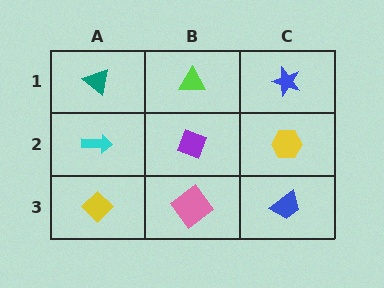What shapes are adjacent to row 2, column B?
A lime triangle (row 1, column B), a pink diamond (row 3, column B), a cyan arrow (row 2, column A), a yellow hexagon (row 2, column C).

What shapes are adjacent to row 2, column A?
A teal triangle (row 1, column A), a yellow diamond (row 3, column A), a purple diamond (row 2, column B).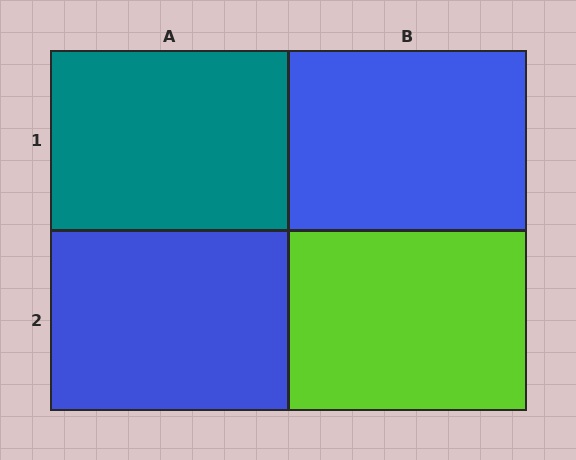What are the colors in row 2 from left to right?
Blue, lime.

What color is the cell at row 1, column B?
Blue.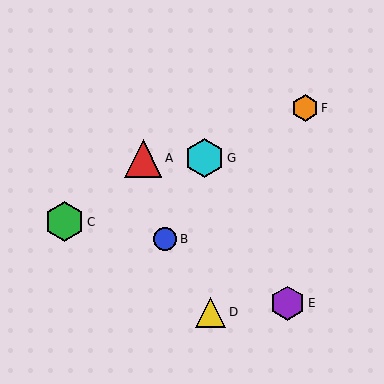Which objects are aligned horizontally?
Objects A, G are aligned horizontally.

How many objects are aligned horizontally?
2 objects (A, G) are aligned horizontally.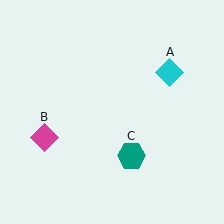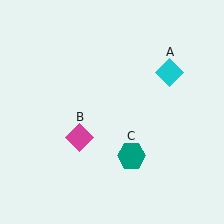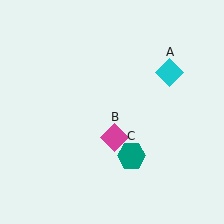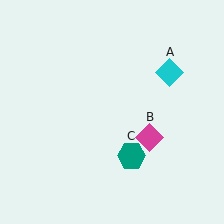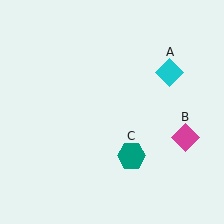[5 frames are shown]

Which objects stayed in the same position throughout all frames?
Cyan diamond (object A) and teal hexagon (object C) remained stationary.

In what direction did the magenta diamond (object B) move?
The magenta diamond (object B) moved right.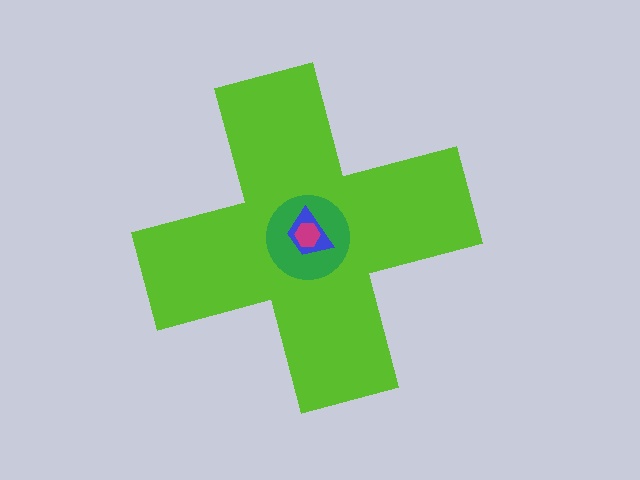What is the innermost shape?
The magenta hexagon.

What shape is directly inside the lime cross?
The green circle.